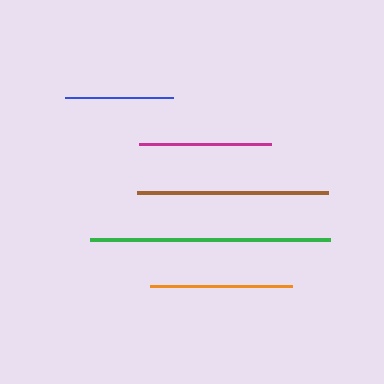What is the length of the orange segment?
The orange segment is approximately 142 pixels long.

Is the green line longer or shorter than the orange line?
The green line is longer than the orange line.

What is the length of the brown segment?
The brown segment is approximately 191 pixels long.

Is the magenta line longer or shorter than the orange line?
The orange line is longer than the magenta line.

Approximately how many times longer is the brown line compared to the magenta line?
The brown line is approximately 1.5 times the length of the magenta line.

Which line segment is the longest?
The green line is the longest at approximately 241 pixels.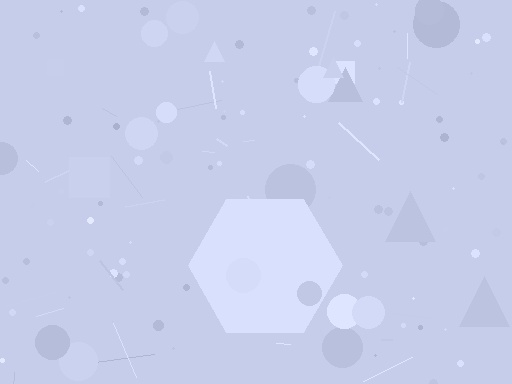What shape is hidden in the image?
A hexagon is hidden in the image.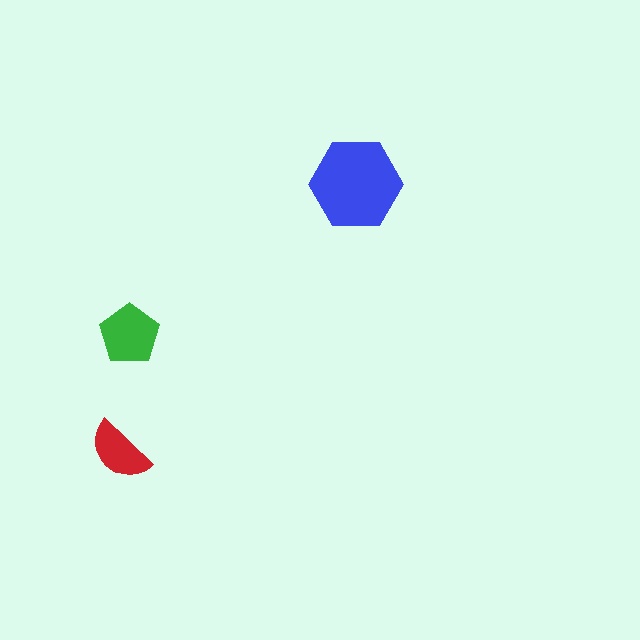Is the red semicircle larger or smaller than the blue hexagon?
Smaller.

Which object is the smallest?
The red semicircle.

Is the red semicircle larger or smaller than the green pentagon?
Smaller.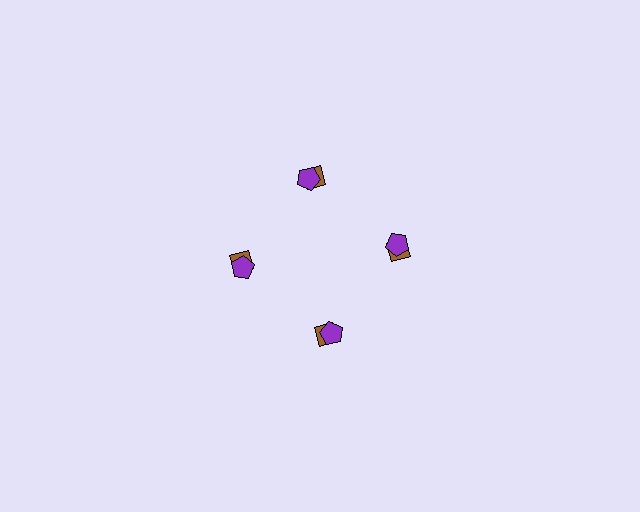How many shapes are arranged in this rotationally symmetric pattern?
There are 8 shapes, arranged in 4 groups of 2.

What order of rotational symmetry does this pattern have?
This pattern has 4-fold rotational symmetry.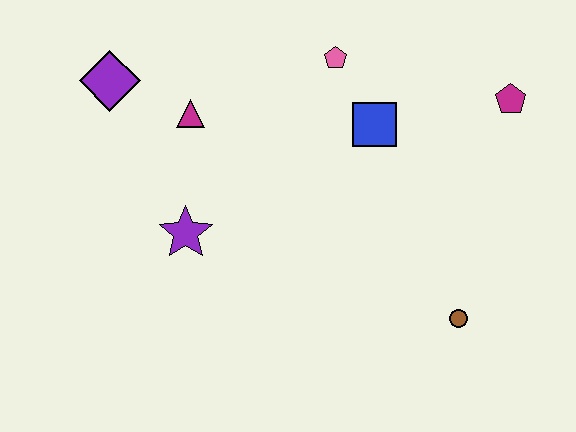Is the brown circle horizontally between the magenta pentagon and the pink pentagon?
Yes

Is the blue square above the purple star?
Yes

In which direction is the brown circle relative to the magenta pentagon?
The brown circle is below the magenta pentagon.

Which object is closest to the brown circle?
The blue square is closest to the brown circle.